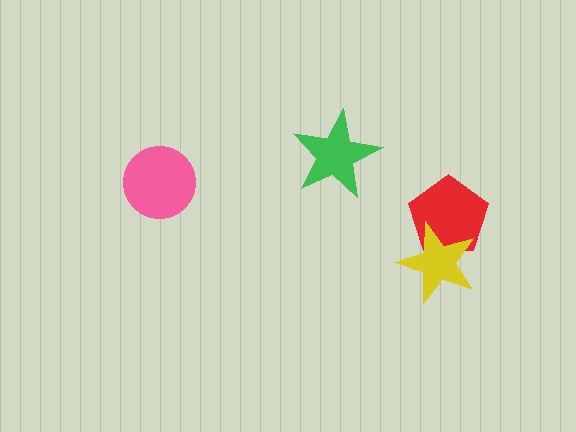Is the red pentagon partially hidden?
Yes, it is partially covered by another shape.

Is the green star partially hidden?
No, no other shape covers it.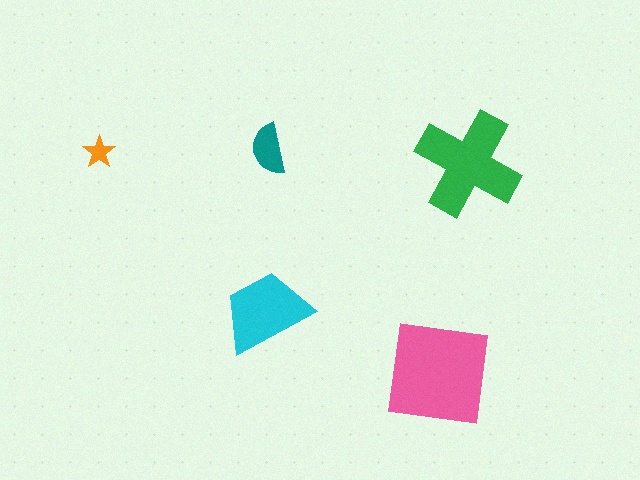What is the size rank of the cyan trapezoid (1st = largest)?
3rd.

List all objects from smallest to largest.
The orange star, the teal semicircle, the cyan trapezoid, the green cross, the pink square.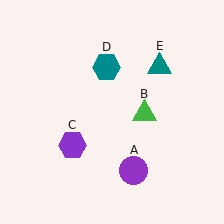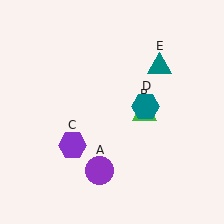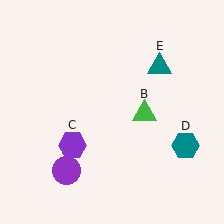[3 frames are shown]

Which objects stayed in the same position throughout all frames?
Green triangle (object B) and purple hexagon (object C) and teal triangle (object E) remained stationary.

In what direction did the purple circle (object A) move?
The purple circle (object A) moved left.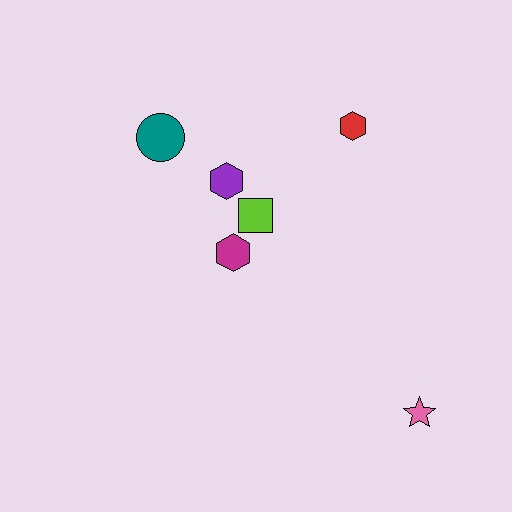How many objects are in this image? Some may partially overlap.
There are 6 objects.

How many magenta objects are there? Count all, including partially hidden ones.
There is 1 magenta object.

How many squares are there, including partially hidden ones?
There is 1 square.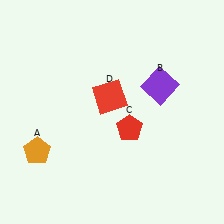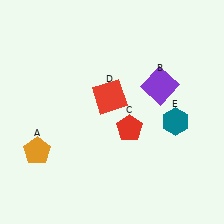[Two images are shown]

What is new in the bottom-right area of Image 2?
A teal hexagon (E) was added in the bottom-right area of Image 2.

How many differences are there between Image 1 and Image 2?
There is 1 difference between the two images.